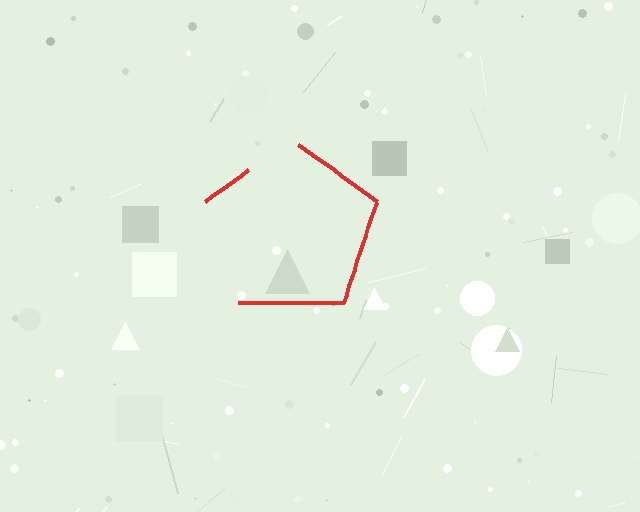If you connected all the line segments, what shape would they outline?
They would outline a pentagon.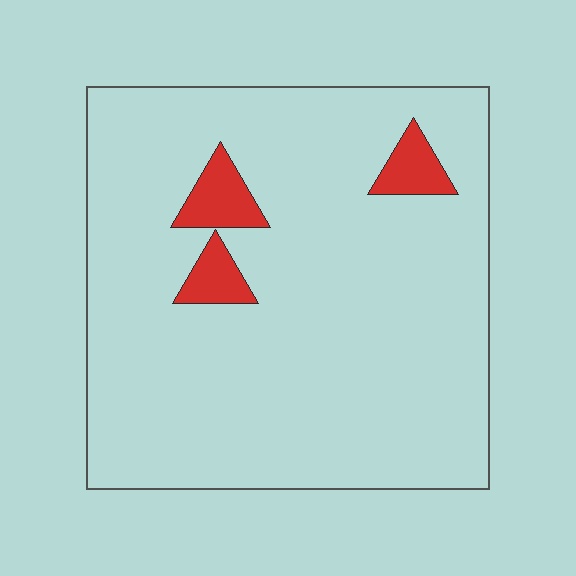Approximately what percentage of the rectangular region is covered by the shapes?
Approximately 5%.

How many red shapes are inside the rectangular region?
3.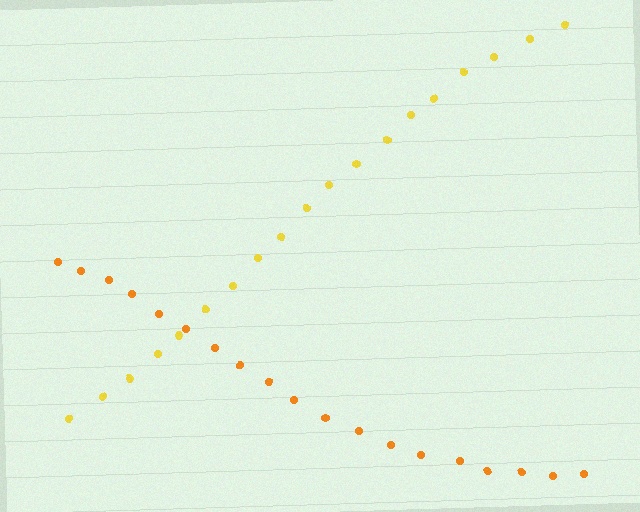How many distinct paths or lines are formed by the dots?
There are 2 distinct paths.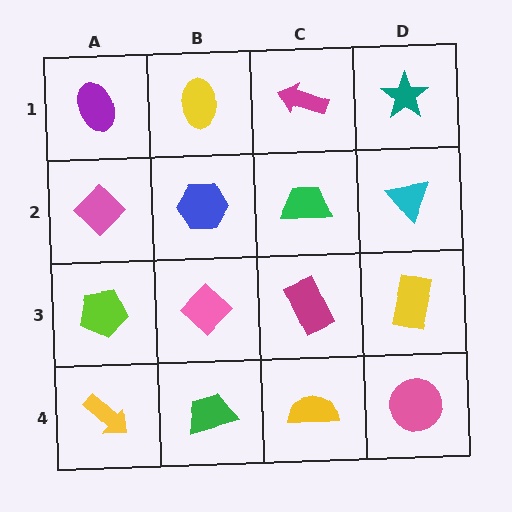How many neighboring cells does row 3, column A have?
3.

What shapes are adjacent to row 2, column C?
A magenta arrow (row 1, column C), a magenta rectangle (row 3, column C), a blue hexagon (row 2, column B), a cyan triangle (row 2, column D).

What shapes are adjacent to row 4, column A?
A lime pentagon (row 3, column A), a green trapezoid (row 4, column B).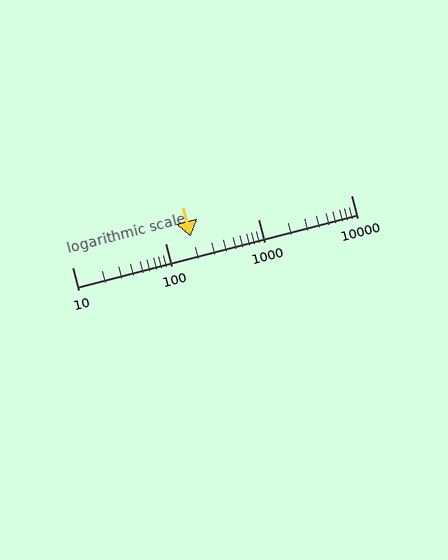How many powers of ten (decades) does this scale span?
The scale spans 3 decades, from 10 to 10000.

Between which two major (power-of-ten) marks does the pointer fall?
The pointer is between 100 and 1000.